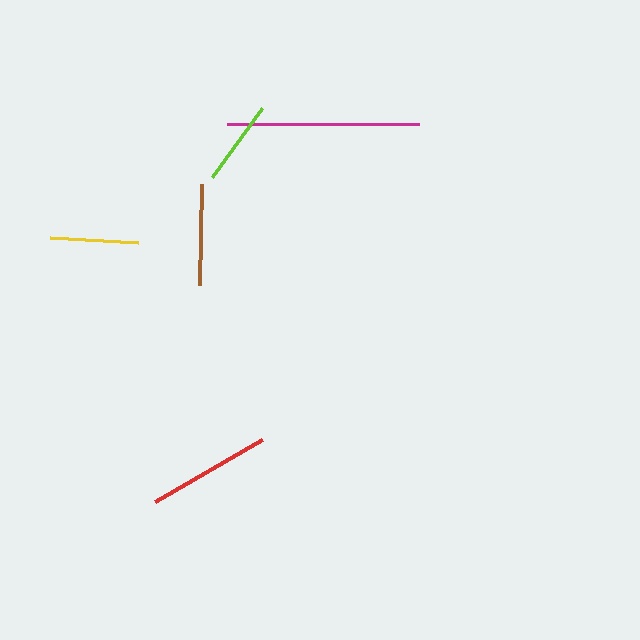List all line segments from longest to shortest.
From longest to shortest: magenta, red, brown, yellow, lime.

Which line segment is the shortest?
The lime line is the shortest at approximately 85 pixels.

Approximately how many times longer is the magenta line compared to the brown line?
The magenta line is approximately 1.9 times the length of the brown line.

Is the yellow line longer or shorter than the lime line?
The yellow line is longer than the lime line.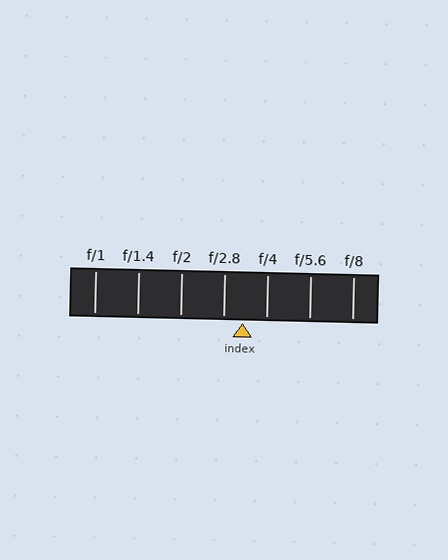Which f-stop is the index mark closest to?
The index mark is closest to f/2.8.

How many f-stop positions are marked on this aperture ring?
There are 7 f-stop positions marked.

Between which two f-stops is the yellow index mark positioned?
The index mark is between f/2.8 and f/4.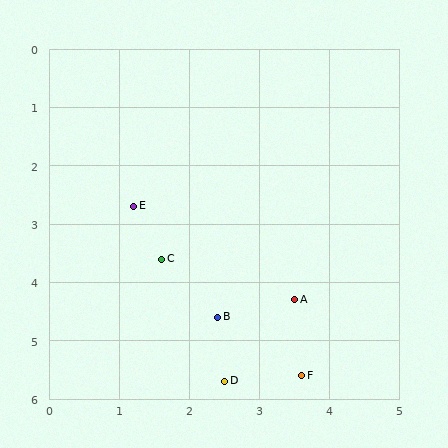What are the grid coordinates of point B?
Point B is at approximately (2.4, 4.6).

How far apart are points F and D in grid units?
Points F and D are about 1.1 grid units apart.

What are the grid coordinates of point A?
Point A is at approximately (3.5, 4.3).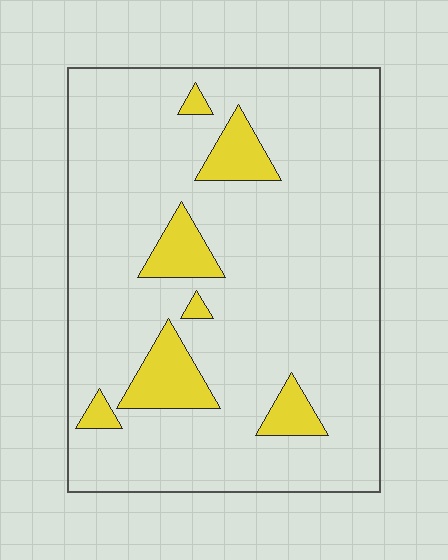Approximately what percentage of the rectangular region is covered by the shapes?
Approximately 10%.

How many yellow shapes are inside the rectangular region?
7.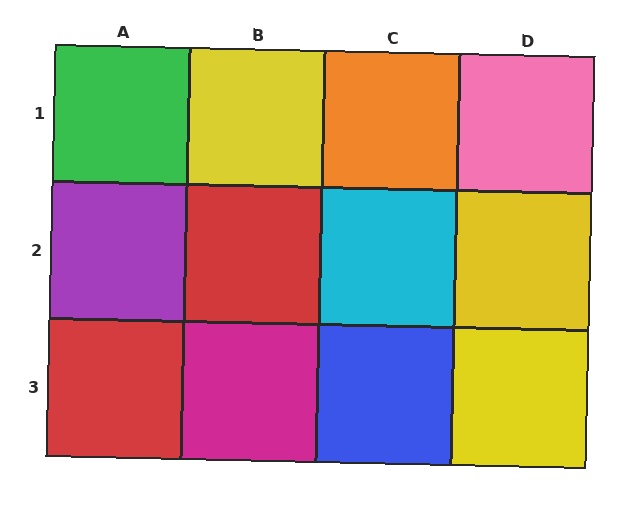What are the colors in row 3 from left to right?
Red, magenta, blue, yellow.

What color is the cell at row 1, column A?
Green.